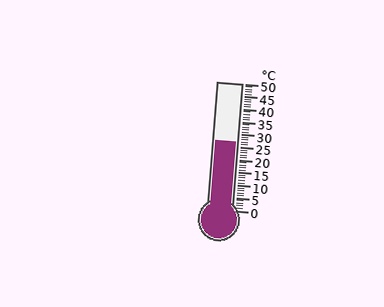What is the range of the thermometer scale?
The thermometer scale ranges from 0°C to 50°C.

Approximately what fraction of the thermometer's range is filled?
The thermometer is filled to approximately 55% of its range.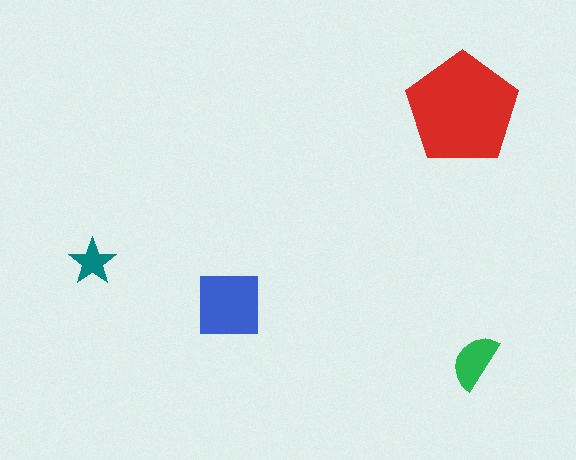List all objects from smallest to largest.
The teal star, the green semicircle, the blue square, the red pentagon.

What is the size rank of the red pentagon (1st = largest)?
1st.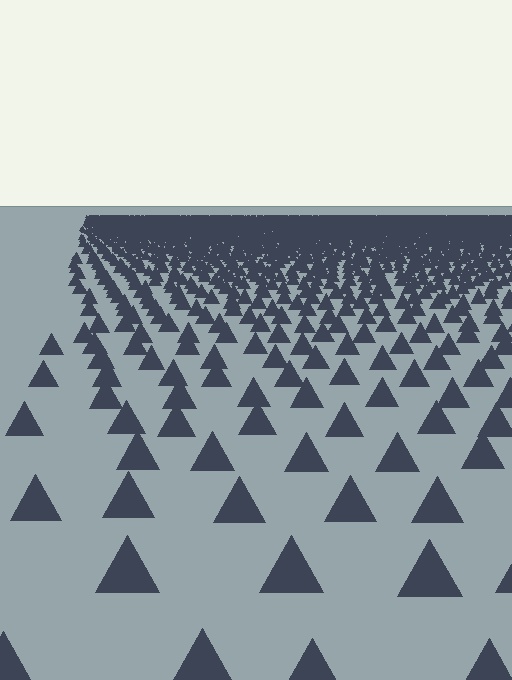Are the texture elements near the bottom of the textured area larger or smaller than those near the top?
Larger. Near the bottom, elements are closer to the viewer and appear at a bigger on-screen size.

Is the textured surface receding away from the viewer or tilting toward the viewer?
The surface is receding away from the viewer. Texture elements get smaller and denser toward the top.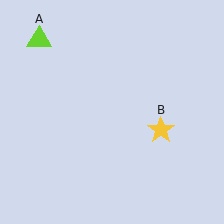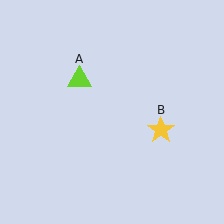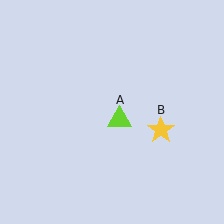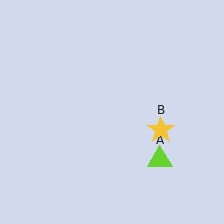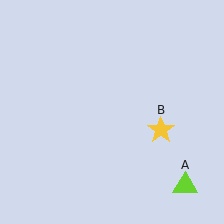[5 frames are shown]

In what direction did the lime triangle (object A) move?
The lime triangle (object A) moved down and to the right.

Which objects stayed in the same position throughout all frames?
Yellow star (object B) remained stationary.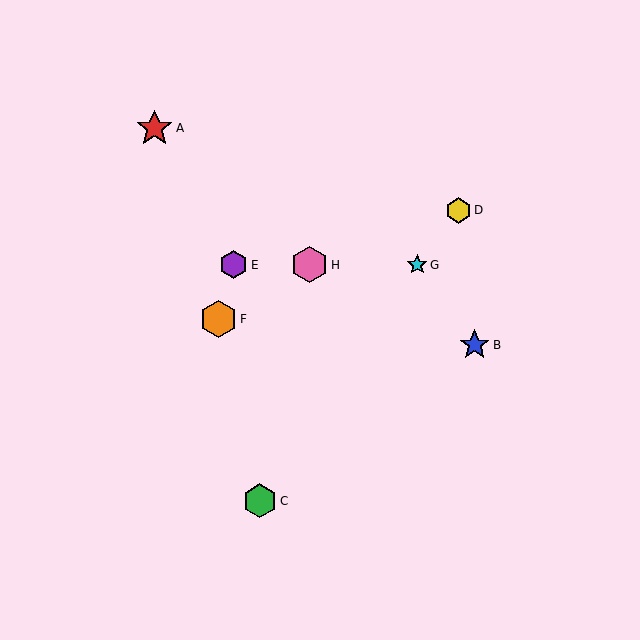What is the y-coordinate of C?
Object C is at y≈501.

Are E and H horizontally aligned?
Yes, both are at y≈265.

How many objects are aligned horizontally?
3 objects (E, G, H) are aligned horizontally.